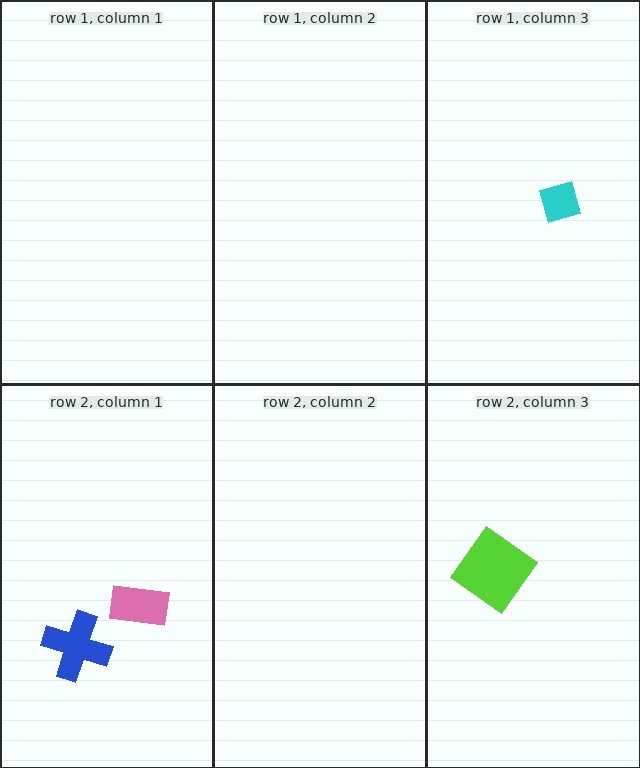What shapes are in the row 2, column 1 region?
The blue cross, the pink rectangle.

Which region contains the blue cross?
The row 2, column 1 region.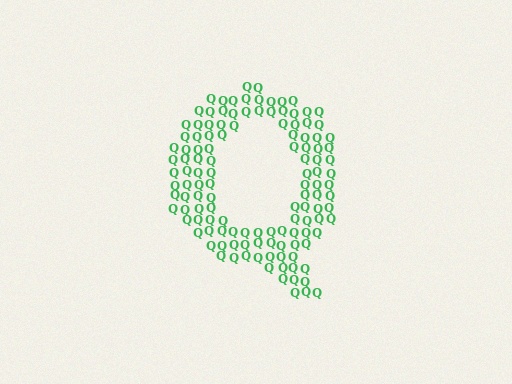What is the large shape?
The large shape is the letter Q.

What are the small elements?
The small elements are letter Q's.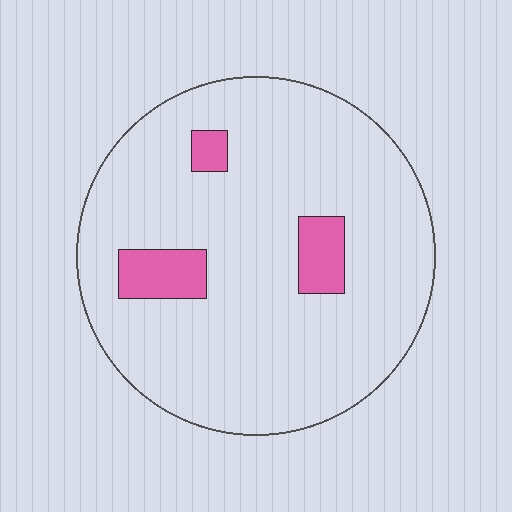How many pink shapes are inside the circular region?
3.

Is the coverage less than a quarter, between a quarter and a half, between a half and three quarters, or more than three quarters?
Less than a quarter.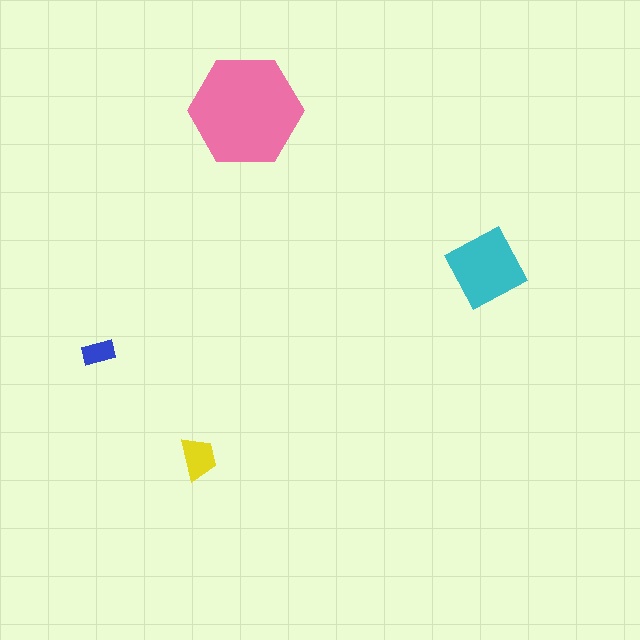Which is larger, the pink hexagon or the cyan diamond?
The pink hexagon.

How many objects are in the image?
There are 4 objects in the image.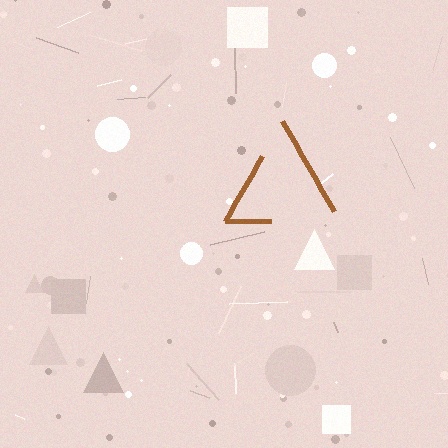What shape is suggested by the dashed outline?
The dashed outline suggests a triangle.